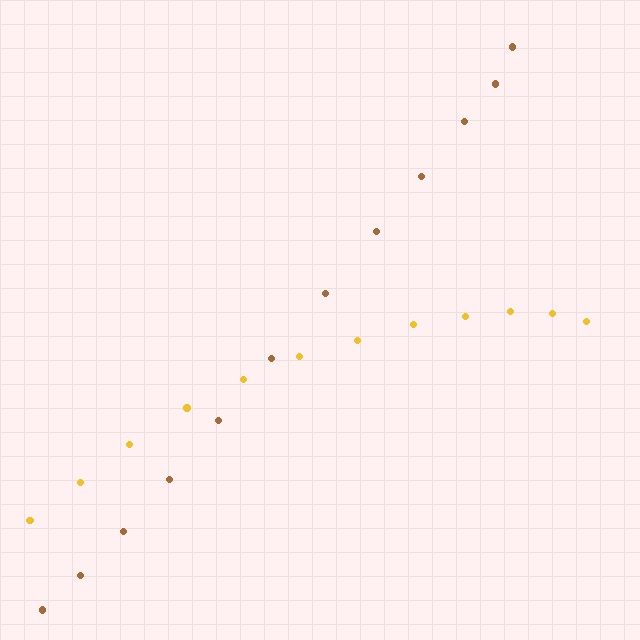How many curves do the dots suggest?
There are 2 distinct paths.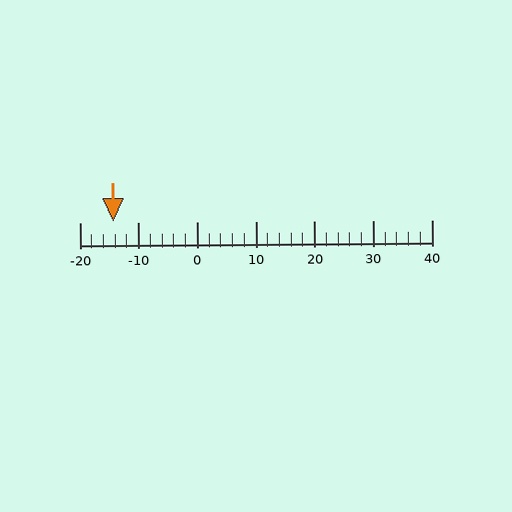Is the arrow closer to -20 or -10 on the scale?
The arrow is closer to -10.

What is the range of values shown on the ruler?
The ruler shows values from -20 to 40.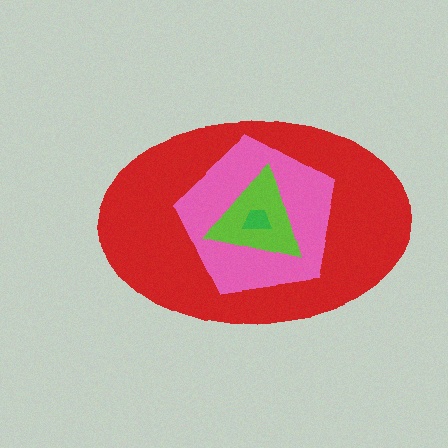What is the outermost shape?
The red ellipse.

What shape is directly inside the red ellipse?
The pink pentagon.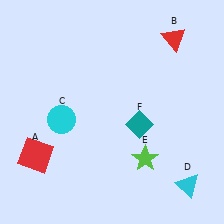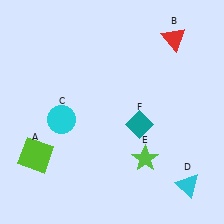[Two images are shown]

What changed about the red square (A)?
In Image 1, A is red. In Image 2, it changed to lime.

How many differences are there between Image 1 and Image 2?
There is 1 difference between the two images.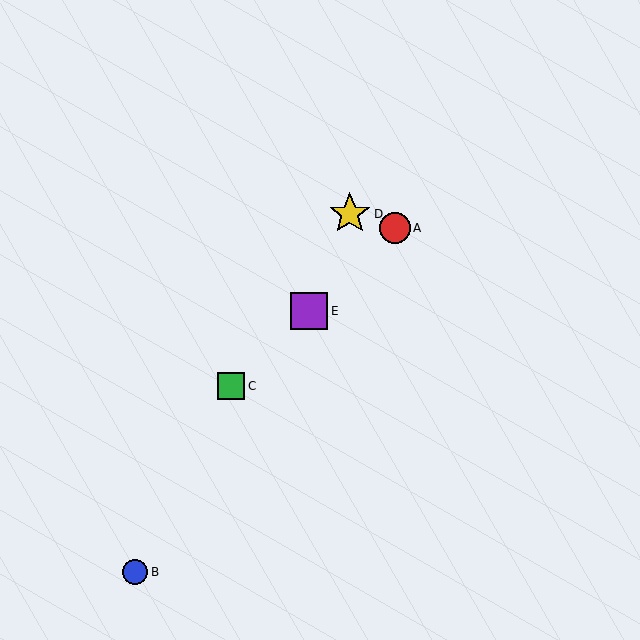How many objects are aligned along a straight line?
3 objects (A, C, E) are aligned along a straight line.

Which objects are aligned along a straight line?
Objects A, C, E are aligned along a straight line.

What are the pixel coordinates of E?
Object E is at (309, 311).